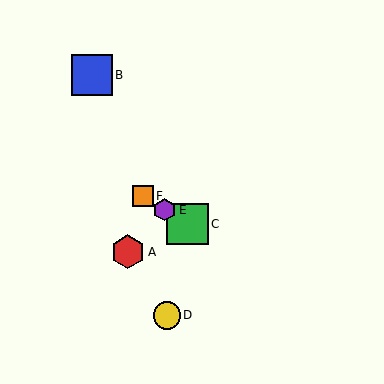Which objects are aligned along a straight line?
Objects C, E, F are aligned along a straight line.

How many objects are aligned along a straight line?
3 objects (C, E, F) are aligned along a straight line.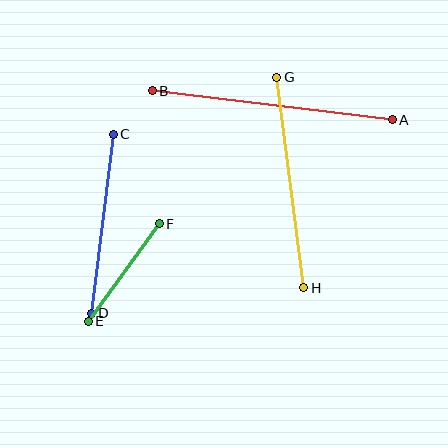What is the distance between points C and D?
The distance is approximately 180 pixels.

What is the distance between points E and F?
The distance is approximately 120 pixels.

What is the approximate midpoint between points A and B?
The midpoint is at approximately (272, 105) pixels.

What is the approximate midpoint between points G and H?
The midpoint is at approximately (290, 182) pixels.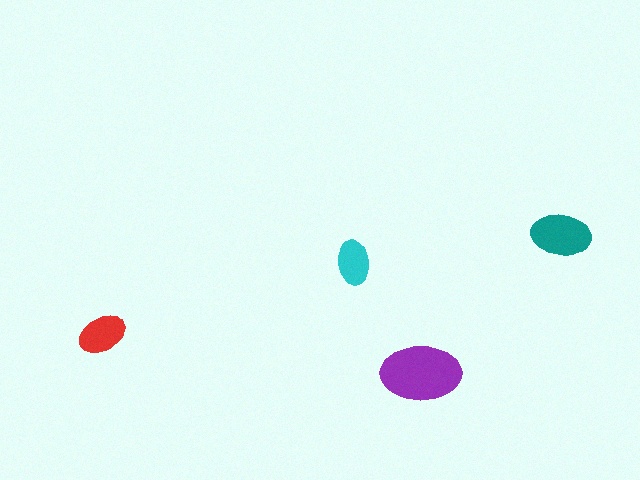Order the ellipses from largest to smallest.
the purple one, the teal one, the red one, the cyan one.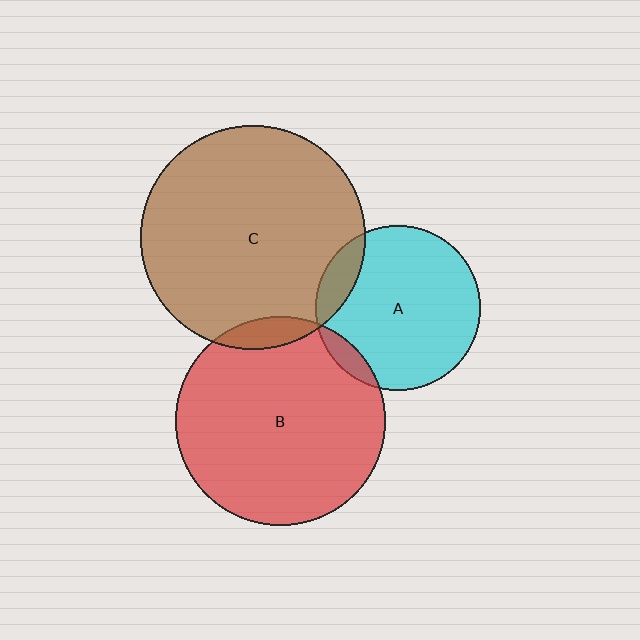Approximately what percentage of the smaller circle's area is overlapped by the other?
Approximately 5%.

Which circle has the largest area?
Circle C (brown).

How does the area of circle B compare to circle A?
Approximately 1.6 times.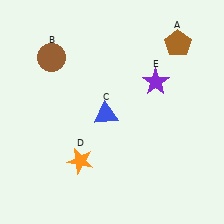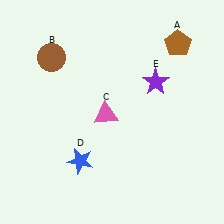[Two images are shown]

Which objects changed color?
C changed from blue to pink. D changed from orange to blue.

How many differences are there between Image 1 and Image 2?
There are 2 differences between the two images.